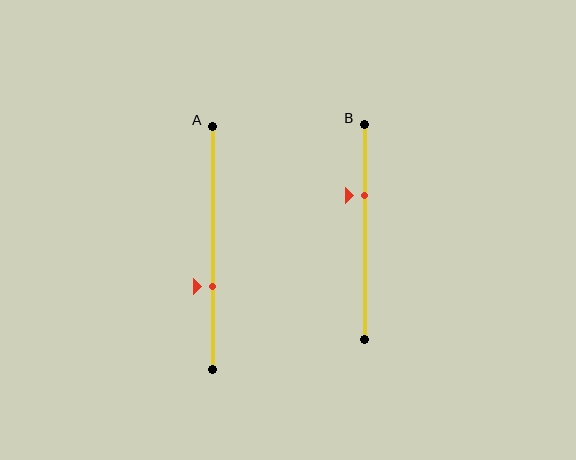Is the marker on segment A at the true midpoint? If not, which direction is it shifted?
No, the marker on segment A is shifted downward by about 16% of the segment length.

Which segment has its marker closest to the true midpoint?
Segment A has its marker closest to the true midpoint.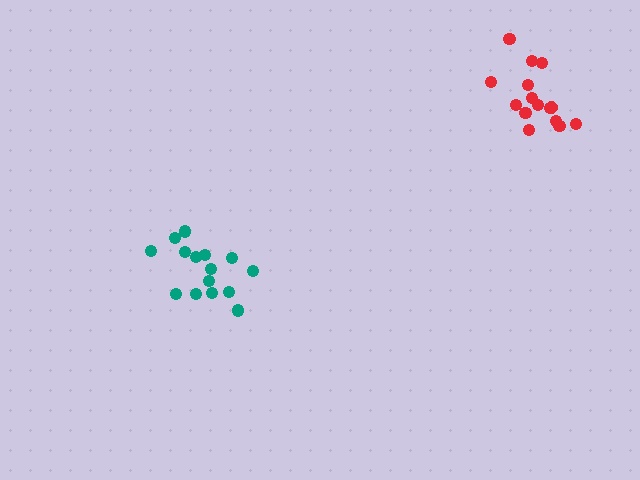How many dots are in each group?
Group 1: 15 dots, Group 2: 15 dots (30 total).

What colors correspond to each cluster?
The clusters are colored: teal, red.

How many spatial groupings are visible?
There are 2 spatial groupings.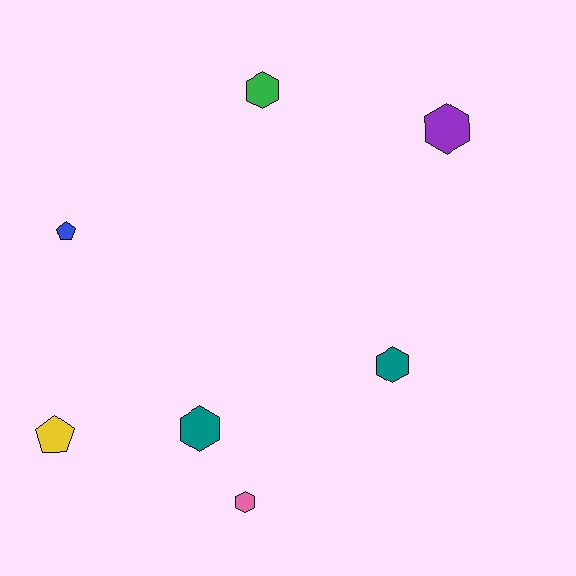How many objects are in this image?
There are 7 objects.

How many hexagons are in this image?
There are 5 hexagons.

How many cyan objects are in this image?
There are no cyan objects.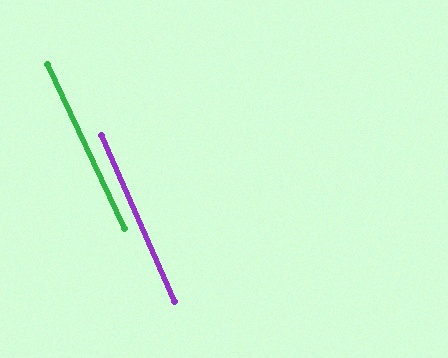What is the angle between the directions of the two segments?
Approximately 1 degree.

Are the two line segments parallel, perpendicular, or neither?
Parallel — their directions differ by only 1.4°.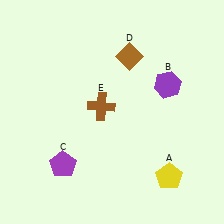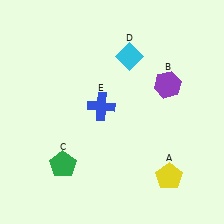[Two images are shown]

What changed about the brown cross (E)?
In Image 1, E is brown. In Image 2, it changed to blue.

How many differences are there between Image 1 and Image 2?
There are 3 differences between the two images.